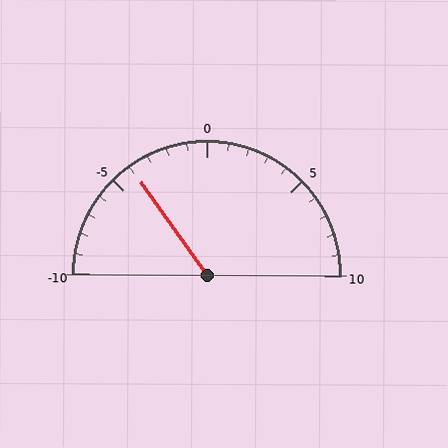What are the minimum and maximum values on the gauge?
The gauge ranges from -10 to 10.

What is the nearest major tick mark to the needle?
The nearest major tick mark is -5.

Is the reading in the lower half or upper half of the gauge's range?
The reading is in the lower half of the range (-10 to 10).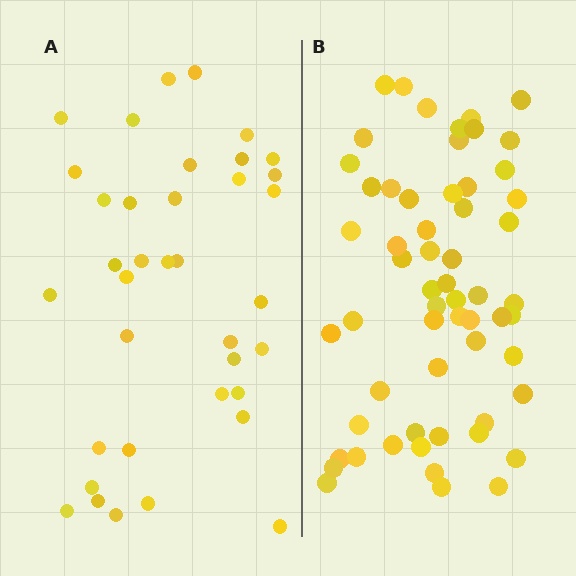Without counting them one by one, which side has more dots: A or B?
Region B (the right region) has more dots.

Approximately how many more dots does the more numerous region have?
Region B has approximately 20 more dots than region A.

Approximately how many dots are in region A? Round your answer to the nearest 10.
About 40 dots. (The exact count is 37, which rounds to 40.)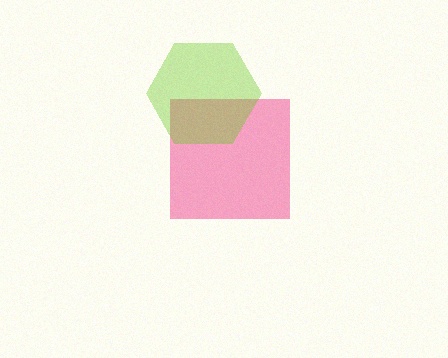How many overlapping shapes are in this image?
There are 2 overlapping shapes in the image.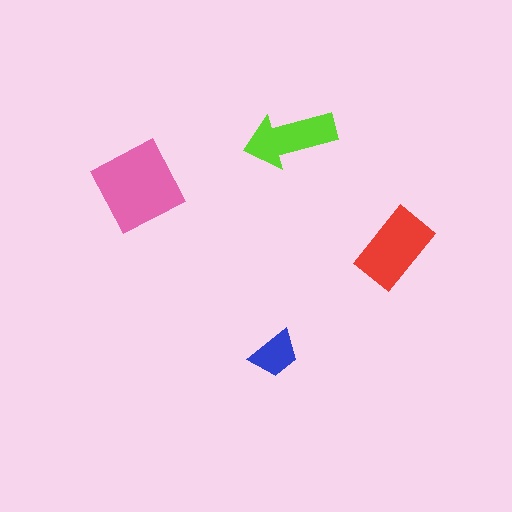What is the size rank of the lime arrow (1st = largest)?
3rd.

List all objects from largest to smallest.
The pink square, the red rectangle, the lime arrow, the blue trapezoid.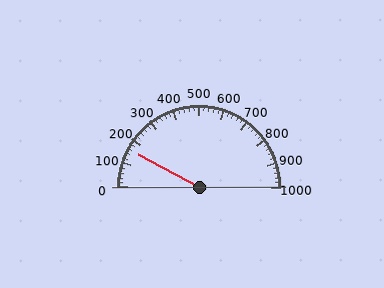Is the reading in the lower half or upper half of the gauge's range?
The reading is in the lower half of the range (0 to 1000).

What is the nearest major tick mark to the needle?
The nearest major tick mark is 200.